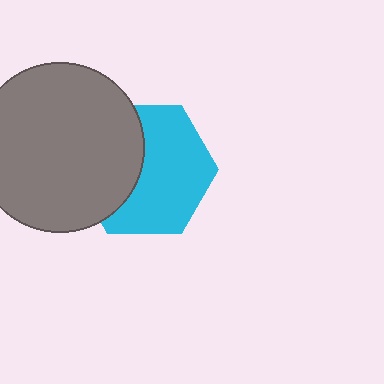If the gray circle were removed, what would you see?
You would see the complete cyan hexagon.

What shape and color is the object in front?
The object in front is a gray circle.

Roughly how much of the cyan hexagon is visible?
About half of it is visible (roughly 60%).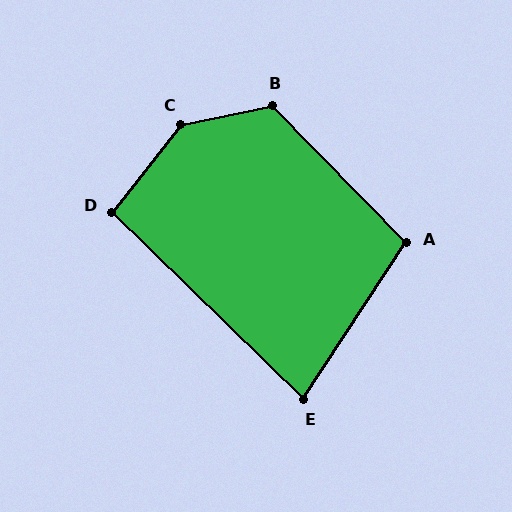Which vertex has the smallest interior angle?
E, at approximately 79 degrees.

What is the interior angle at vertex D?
Approximately 96 degrees (obtuse).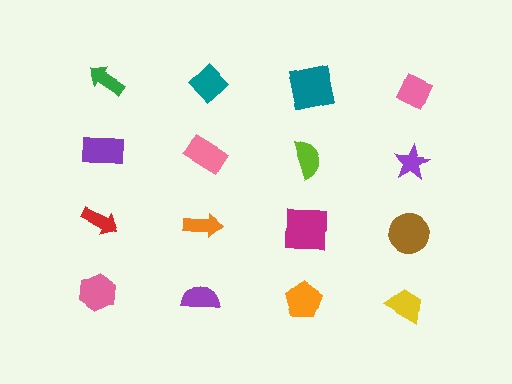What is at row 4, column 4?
A yellow trapezoid.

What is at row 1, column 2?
A teal diamond.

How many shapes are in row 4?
4 shapes.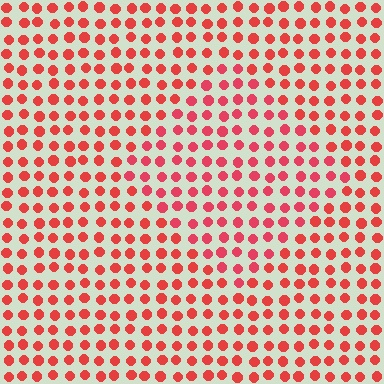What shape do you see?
I see a diamond.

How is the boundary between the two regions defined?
The boundary is defined purely by a slight shift in hue (about 13 degrees). Spacing, size, and orientation are identical on both sides.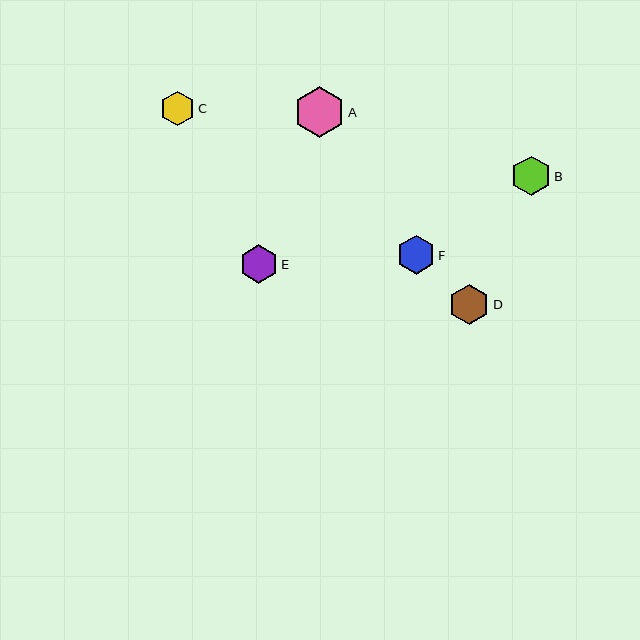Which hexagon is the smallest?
Hexagon C is the smallest with a size of approximately 35 pixels.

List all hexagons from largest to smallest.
From largest to smallest: A, D, B, F, E, C.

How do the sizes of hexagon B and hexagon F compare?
Hexagon B and hexagon F are approximately the same size.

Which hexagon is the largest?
Hexagon A is the largest with a size of approximately 51 pixels.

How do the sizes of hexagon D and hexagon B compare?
Hexagon D and hexagon B are approximately the same size.